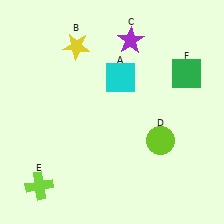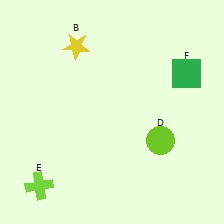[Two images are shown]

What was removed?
The cyan square (A), the purple star (C) were removed in Image 2.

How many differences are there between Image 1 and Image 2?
There are 2 differences between the two images.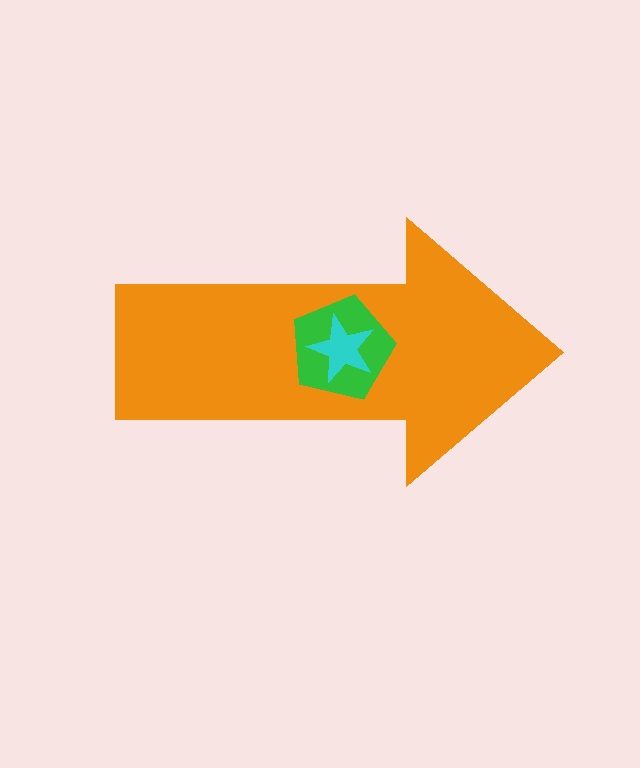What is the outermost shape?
The orange arrow.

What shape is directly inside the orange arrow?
The green pentagon.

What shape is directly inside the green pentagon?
The cyan star.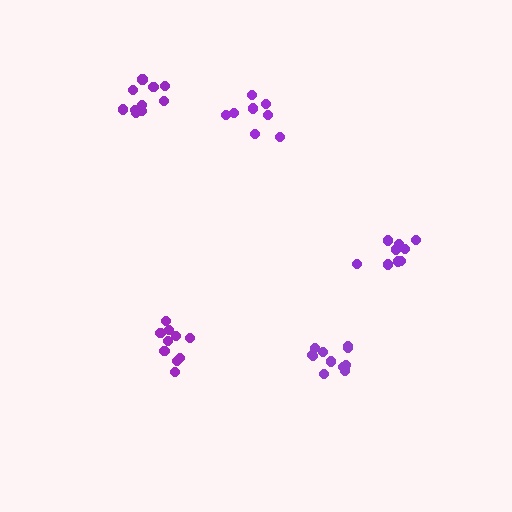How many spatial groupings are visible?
There are 5 spatial groupings.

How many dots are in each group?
Group 1: 8 dots, Group 2: 11 dots, Group 3: 10 dots, Group 4: 11 dots, Group 5: 9 dots (49 total).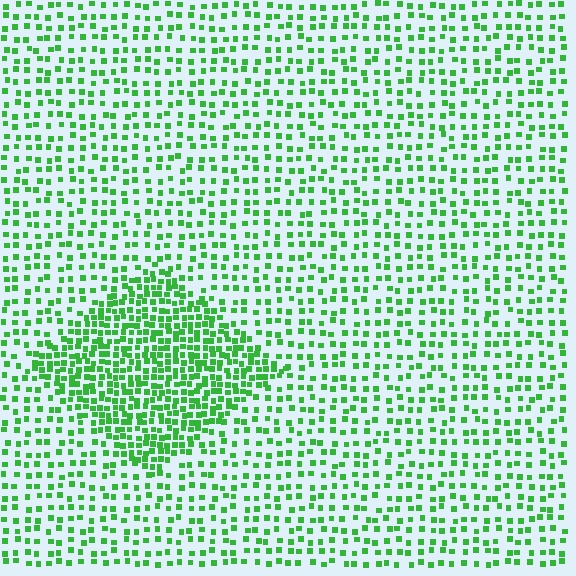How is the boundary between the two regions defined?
The boundary is defined by a change in element density (approximately 2.1x ratio). All elements are the same color, size, and shape.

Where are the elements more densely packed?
The elements are more densely packed inside the diamond boundary.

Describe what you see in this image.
The image contains small green elements arranged at two different densities. A diamond-shaped region is visible where the elements are more densely packed than the surrounding area.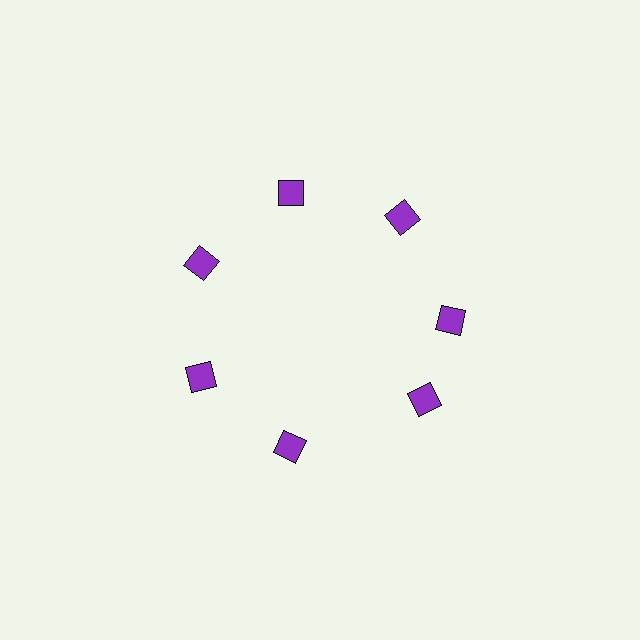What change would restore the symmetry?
The symmetry would be restored by rotating it back into even spacing with its neighbors so that all 7 squares sit at equal angles and equal distance from the center.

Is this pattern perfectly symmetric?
No. The 7 purple squares are arranged in a ring, but one element near the 5 o'clock position is rotated out of alignment along the ring, breaking the 7-fold rotational symmetry.